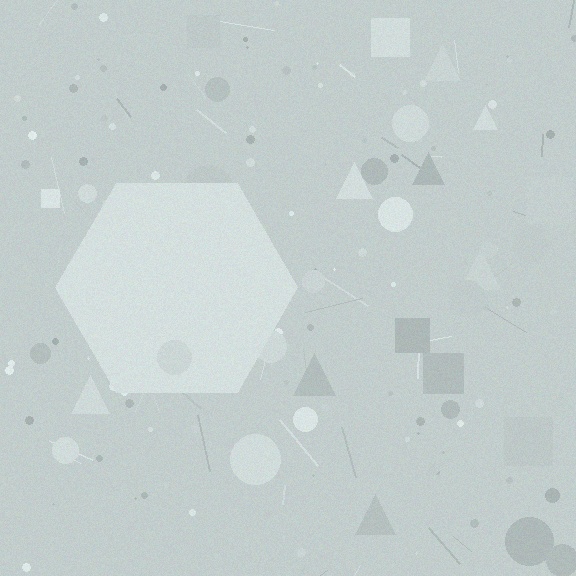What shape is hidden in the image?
A hexagon is hidden in the image.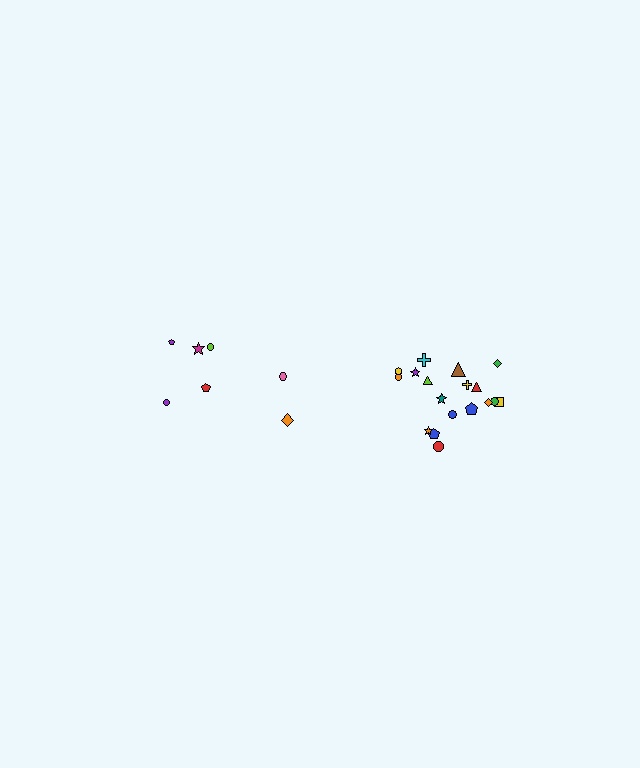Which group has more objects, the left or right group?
The right group.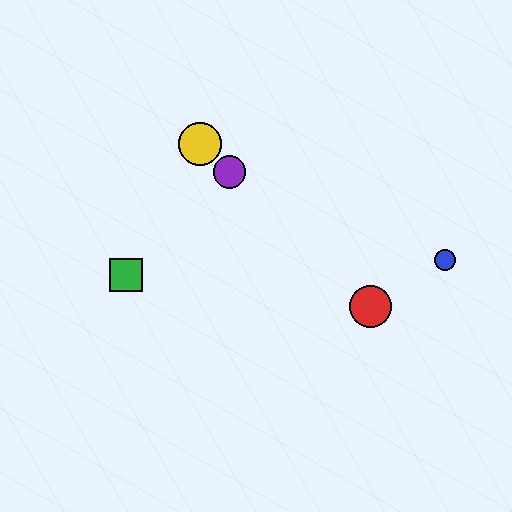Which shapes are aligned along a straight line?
The red circle, the yellow circle, the purple circle are aligned along a straight line.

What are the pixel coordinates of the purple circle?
The purple circle is at (230, 172).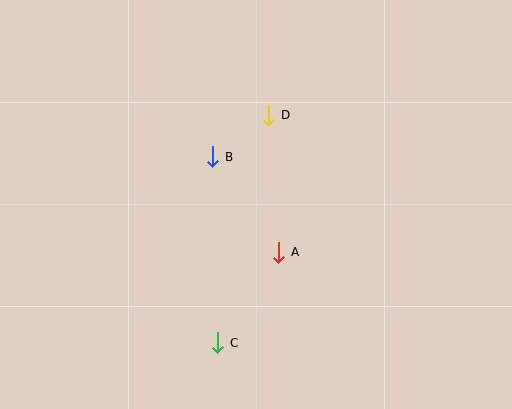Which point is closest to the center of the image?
Point A at (279, 252) is closest to the center.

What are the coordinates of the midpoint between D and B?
The midpoint between D and B is at (241, 136).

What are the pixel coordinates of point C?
Point C is at (218, 343).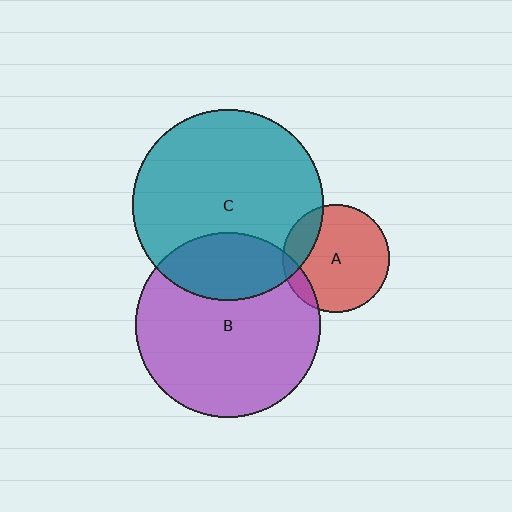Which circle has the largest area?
Circle C (teal).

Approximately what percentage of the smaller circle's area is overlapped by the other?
Approximately 25%.